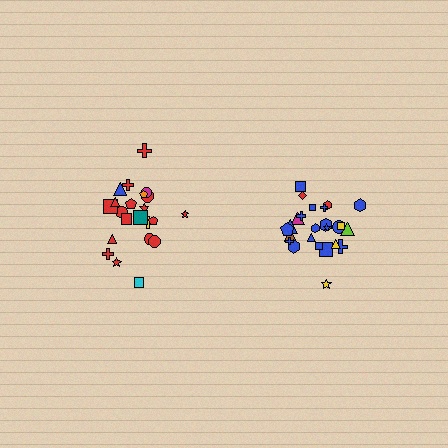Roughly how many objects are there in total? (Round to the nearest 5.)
Roughly 45 objects in total.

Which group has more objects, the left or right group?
The right group.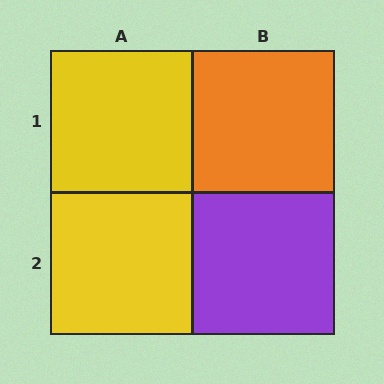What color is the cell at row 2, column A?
Yellow.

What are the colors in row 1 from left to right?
Yellow, orange.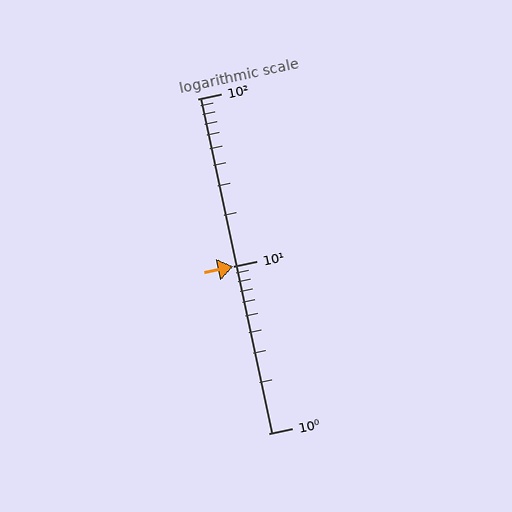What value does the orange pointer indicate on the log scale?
The pointer indicates approximately 10.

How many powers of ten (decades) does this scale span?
The scale spans 2 decades, from 1 to 100.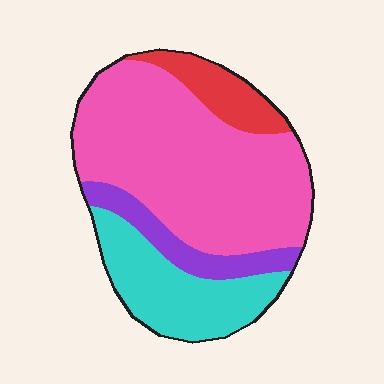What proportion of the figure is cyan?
Cyan covers around 25% of the figure.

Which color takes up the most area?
Pink, at roughly 55%.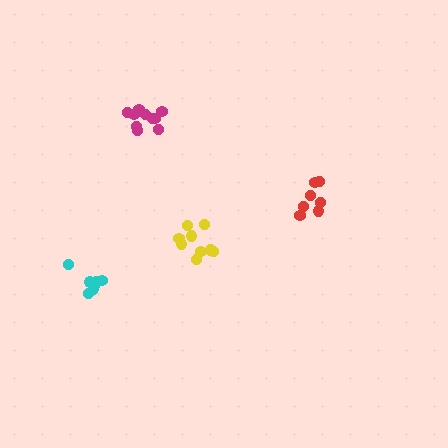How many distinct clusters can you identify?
There are 4 distinct clusters.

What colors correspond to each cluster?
The clusters are colored: cyan, magenta, red, yellow.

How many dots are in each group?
Group 1: 7 dots, Group 2: 10 dots, Group 3: 7 dots, Group 4: 9 dots (33 total).